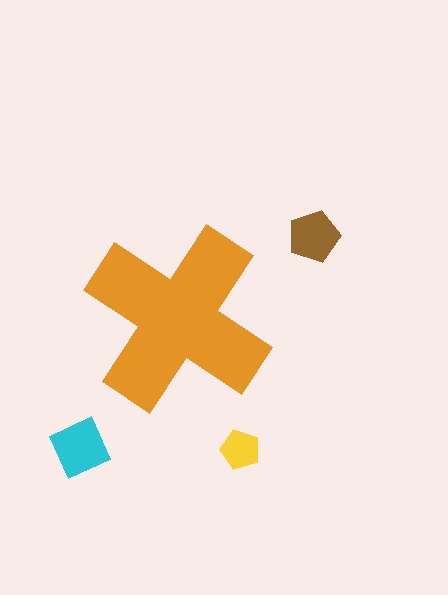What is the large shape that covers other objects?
An orange cross.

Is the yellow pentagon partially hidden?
No, the yellow pentagon is fully visible.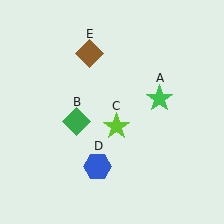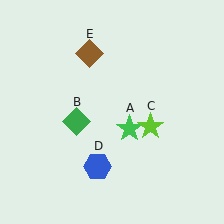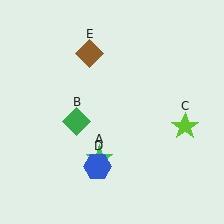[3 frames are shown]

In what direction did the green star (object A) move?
The green star (object A) moved down and to the left.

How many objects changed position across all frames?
2 objects changed position: green star (object A), lime star (object C).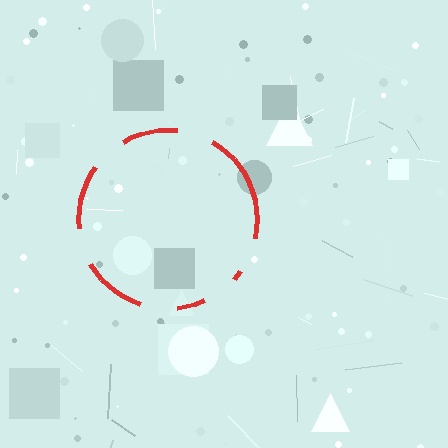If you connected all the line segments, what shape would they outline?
They would outline a circle.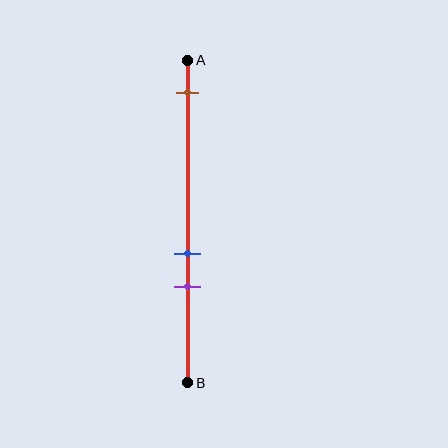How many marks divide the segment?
There are 3 marks dividing the segment.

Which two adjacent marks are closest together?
The blue and purple marks are the closest adjacent pair.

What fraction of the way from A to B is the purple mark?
The purple mark is approximately 70% (0.7) of the way from A to B.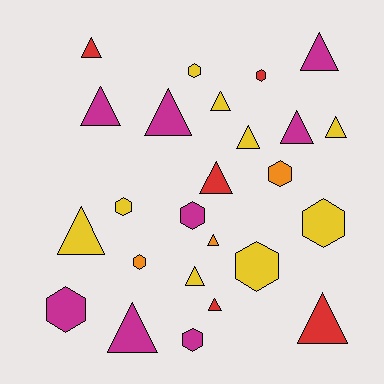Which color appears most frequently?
Yellow, with 9 objects.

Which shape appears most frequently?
Triangle, with 15 objects.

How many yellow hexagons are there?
There are 4 yellow hexagons.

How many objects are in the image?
There are 25 objects.